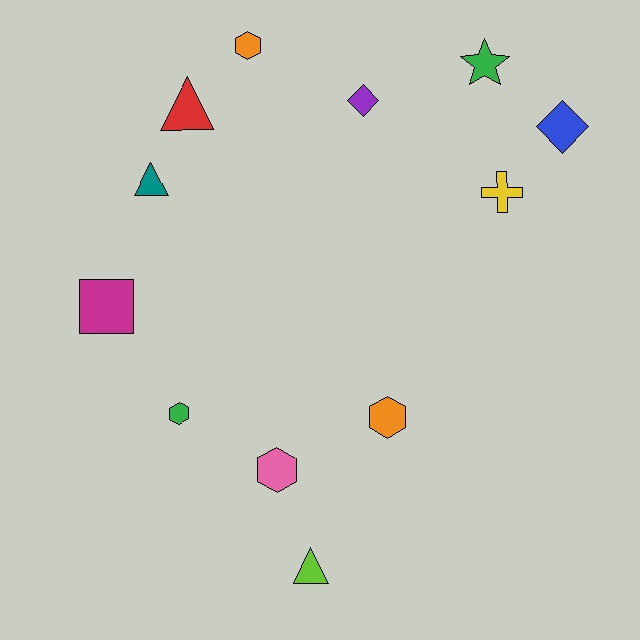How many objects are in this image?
There are 12 objects.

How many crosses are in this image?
There is 1 cross.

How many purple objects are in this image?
There is 1 purple object.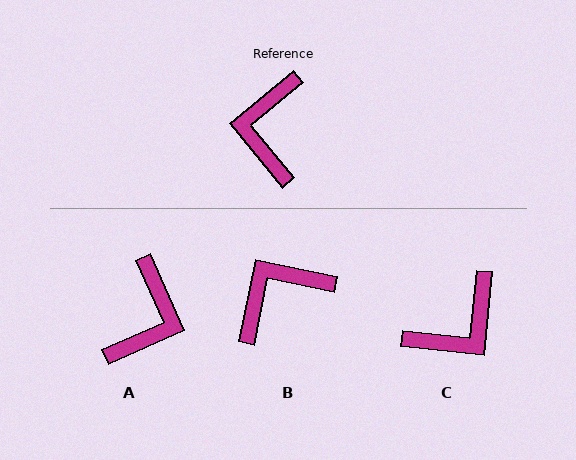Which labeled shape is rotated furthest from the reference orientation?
A, about 165 degrees away.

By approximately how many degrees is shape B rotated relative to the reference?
Approximately 51 degrees clockwise.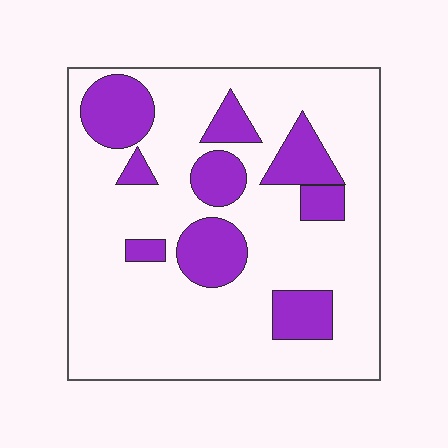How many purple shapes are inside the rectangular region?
9.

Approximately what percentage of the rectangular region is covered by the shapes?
Approximately 25%.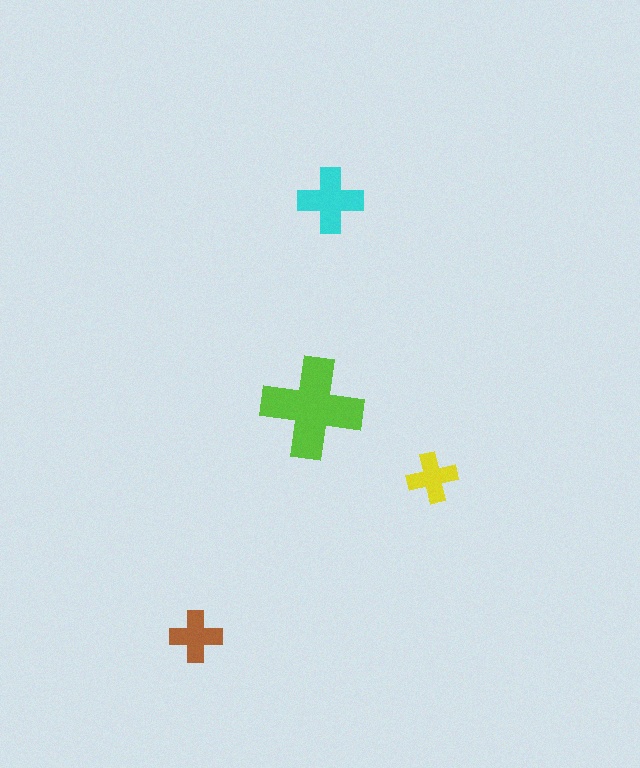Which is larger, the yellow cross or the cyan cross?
The cyan one.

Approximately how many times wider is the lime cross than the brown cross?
About 2 times wider.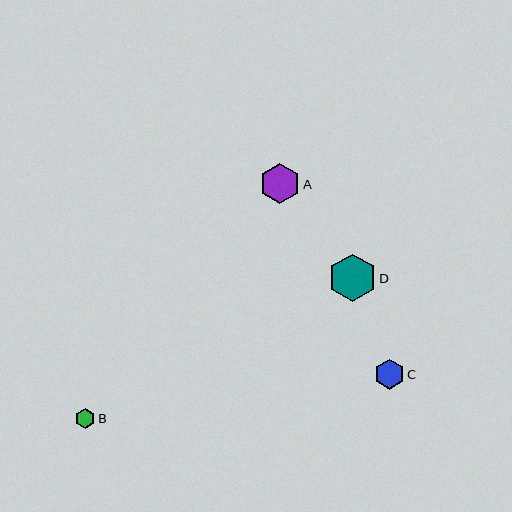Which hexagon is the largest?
Hexagon D is the largest with a size of approximately 47 pixels.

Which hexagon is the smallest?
Hexagon B is the smallest with a size of approximately 19 pixels.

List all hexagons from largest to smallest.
From largest to smallest: D, A, C, B.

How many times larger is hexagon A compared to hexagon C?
Hexagon A is approximately 1.3 times the size of hexagon C.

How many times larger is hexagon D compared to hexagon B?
Hexagon D is approximately 2.5 times the size of hexagon B.